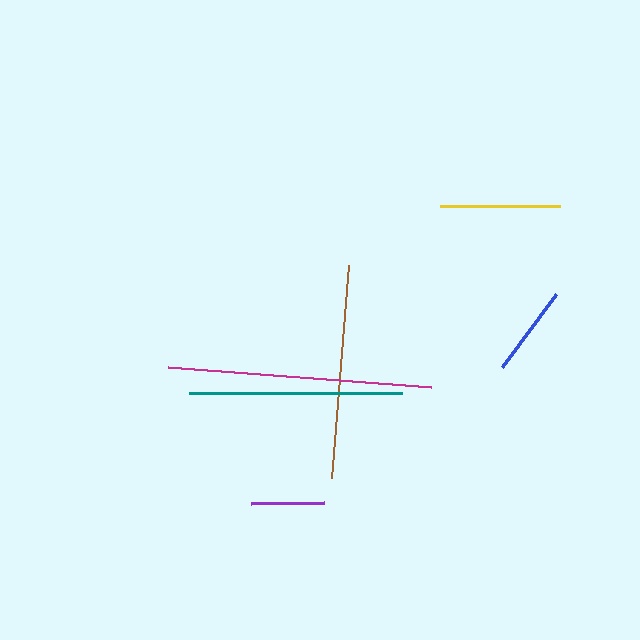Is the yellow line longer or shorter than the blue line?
The yellow line is longer than the blue line.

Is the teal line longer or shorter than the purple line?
The teal line is longer than the purple line.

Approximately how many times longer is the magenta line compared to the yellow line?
The magenta line is approximately 2.2 times the length of the yellow line.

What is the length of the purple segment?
The purple segment is approximately 73 pixels long.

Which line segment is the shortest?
The purple line is the shortest at approximately 73 pixels.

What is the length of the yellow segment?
The yellow segment is approximately 121 pixels long.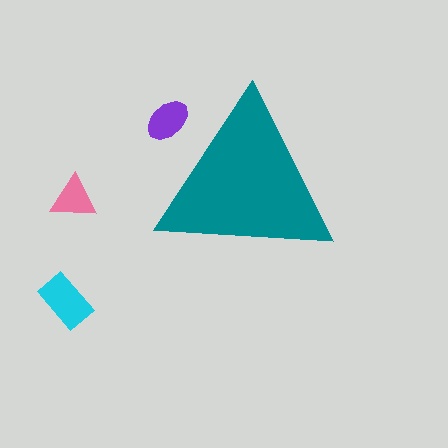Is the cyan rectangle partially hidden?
No, the cyan rectangle is fully visible.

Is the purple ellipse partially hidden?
Yes, the purple ellipse is partially hidden behind the teal triangle.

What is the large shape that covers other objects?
A teal triangle.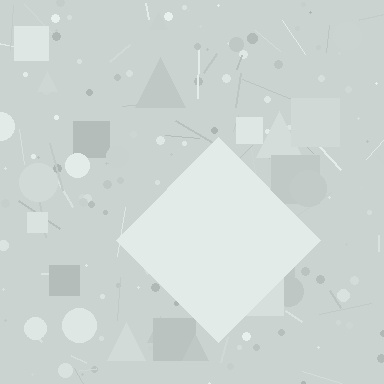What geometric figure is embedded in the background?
A diamond is embedded in the background.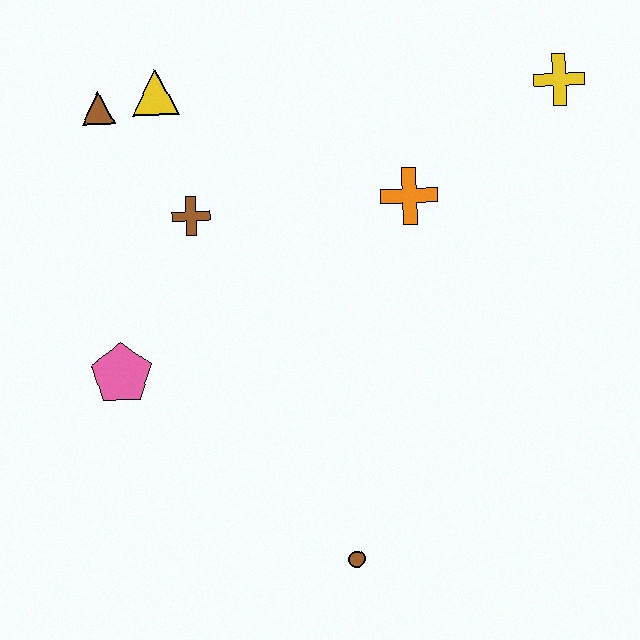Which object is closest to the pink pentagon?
The brown cross is closest to the pink pentagon.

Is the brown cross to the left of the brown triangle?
No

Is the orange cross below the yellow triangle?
Yes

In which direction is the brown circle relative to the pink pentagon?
The brown circle is to the right of the pink pentagon.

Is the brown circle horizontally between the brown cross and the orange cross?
Yes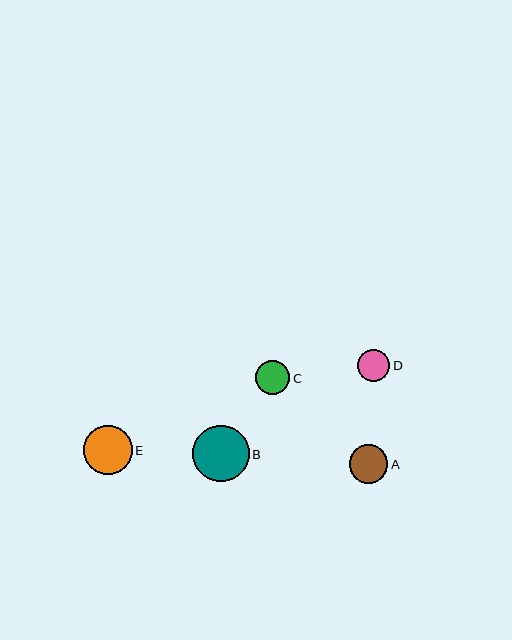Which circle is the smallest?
Circle D is the smallest with a size of approximately 32 pixels.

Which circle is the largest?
Circle B is the largest with a size of approximately 56 pixels.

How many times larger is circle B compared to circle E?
Circle B is approximately 1.1 times the size of circle E.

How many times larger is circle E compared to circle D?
Circle E is approximately 1.5 times the size of circle D.